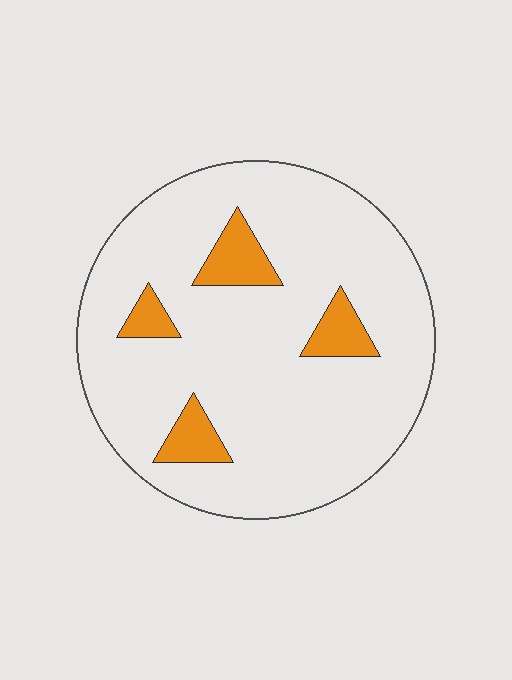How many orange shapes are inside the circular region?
4.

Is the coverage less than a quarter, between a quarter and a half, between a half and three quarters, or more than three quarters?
Less than a quarter.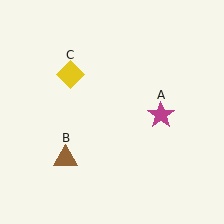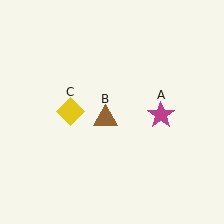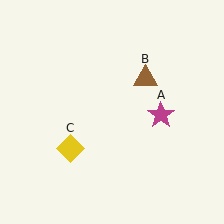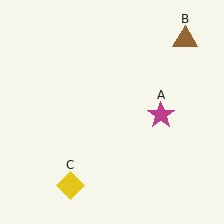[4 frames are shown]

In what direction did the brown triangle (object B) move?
The brown triangle (object B) moved up and to the right.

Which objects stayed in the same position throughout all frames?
Magenta star (object A) remained stationary.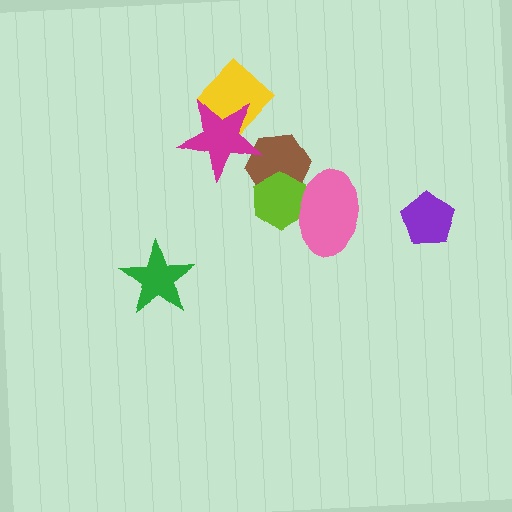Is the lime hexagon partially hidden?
Yes, it is partially covered by another shape.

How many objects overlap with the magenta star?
2 objects overlap with the magenta star.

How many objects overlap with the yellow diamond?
1 object overlaps with the yellow diamond.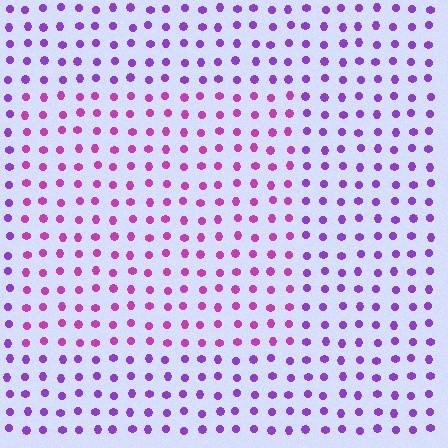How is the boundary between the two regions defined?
The boundary is defined purely by a slight shift in hue (about 32 degrees). Spacing, size, and orientation are identical on both sides.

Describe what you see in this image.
The image is filled with small purple elements in a uniform arrangement. A rectangle-shaped region is visible where the elements are tinted to a slightly different hue, forming a subtle color boundary.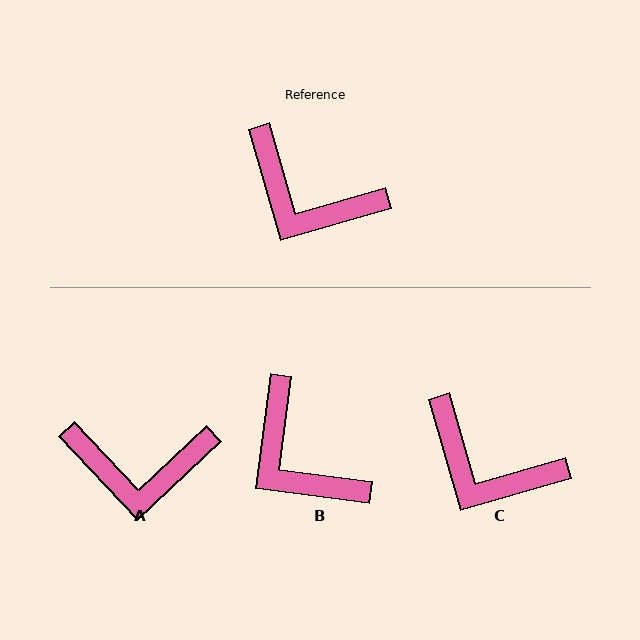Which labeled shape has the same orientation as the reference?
C.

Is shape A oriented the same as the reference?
No, it is off by about 27 degrees.